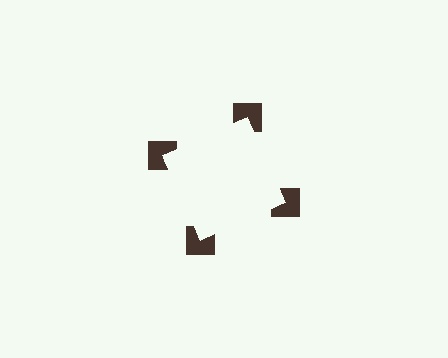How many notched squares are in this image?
There are 4 — one at each vertex of the illusory square.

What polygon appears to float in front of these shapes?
An illusory square — its edges are inferred from the aligned wedge cuts in the notched squares, not physically drawn.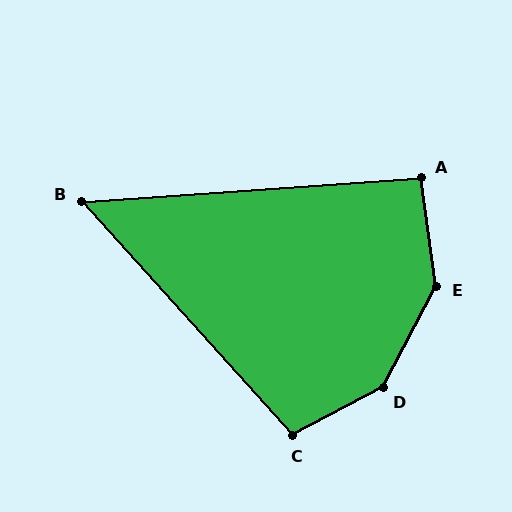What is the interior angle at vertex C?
Approximately 104 degrees (obtuse).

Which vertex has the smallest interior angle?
B, at approximately 52 degrees.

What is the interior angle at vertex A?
Approximately 94 degrees (approximately right).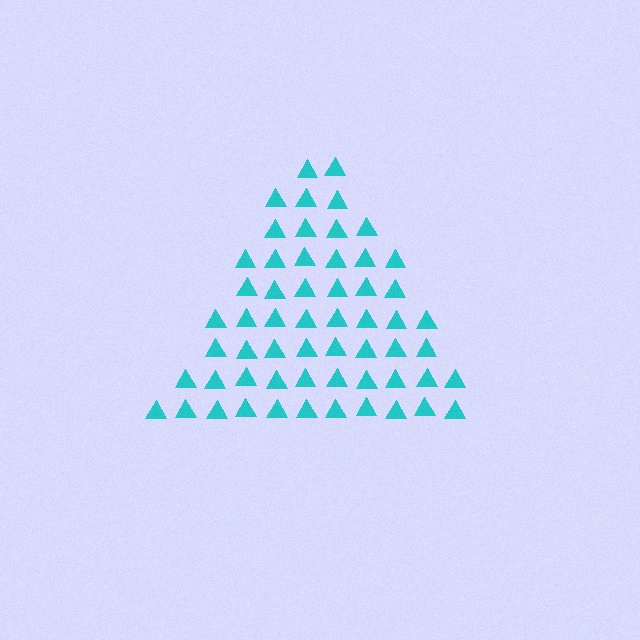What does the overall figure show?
The overall figure shows a triangle.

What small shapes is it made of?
It is made of small triangles.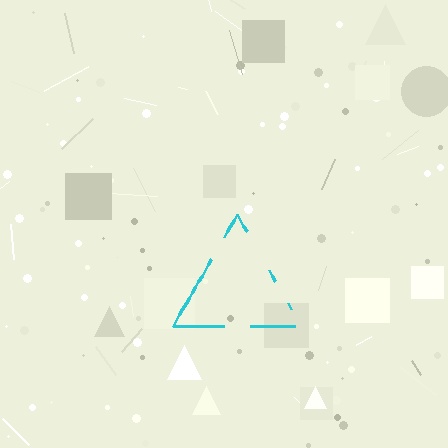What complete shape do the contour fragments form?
The contour fragments form a triangle.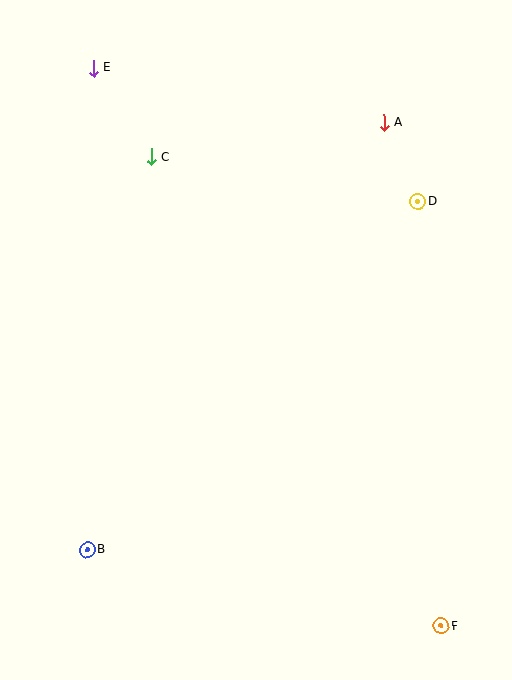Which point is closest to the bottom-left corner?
Point B is closest to the bottom-left corner.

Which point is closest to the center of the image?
Point C at (151, 157) is closest to the center.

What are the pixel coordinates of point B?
Point B is at (87, 550).